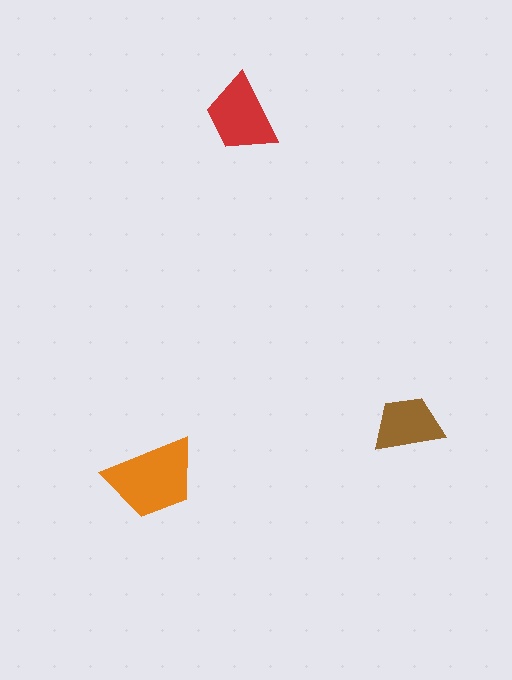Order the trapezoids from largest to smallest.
the orange one, the red one, the brown one.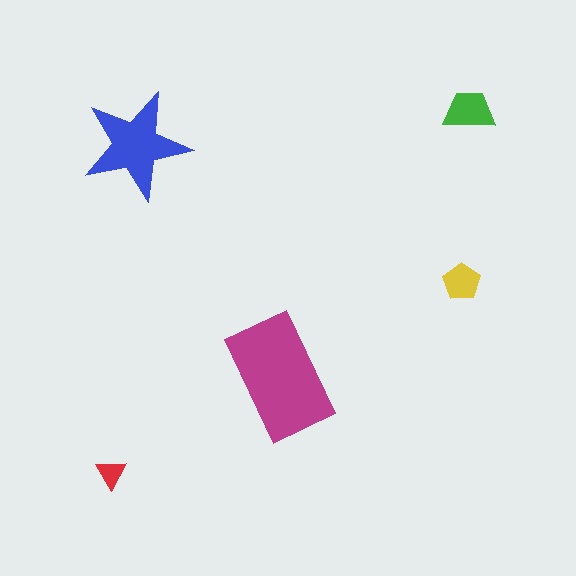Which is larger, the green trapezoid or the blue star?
The blue star.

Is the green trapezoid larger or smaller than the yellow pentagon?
Larger.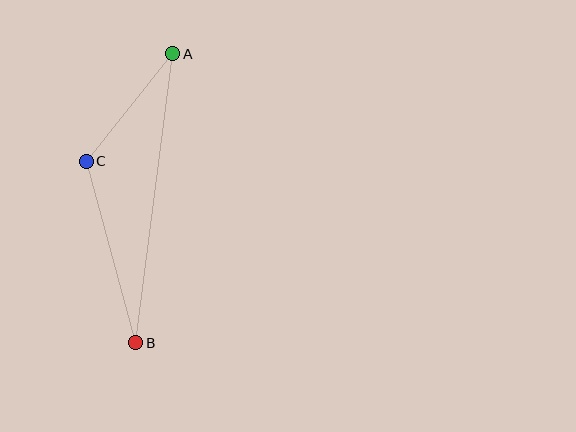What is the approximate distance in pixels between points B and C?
The distance between B and C is approximately 188 pixels.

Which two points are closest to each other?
Points A and C are closest to each other.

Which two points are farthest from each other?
Points A and B are farthest from each other.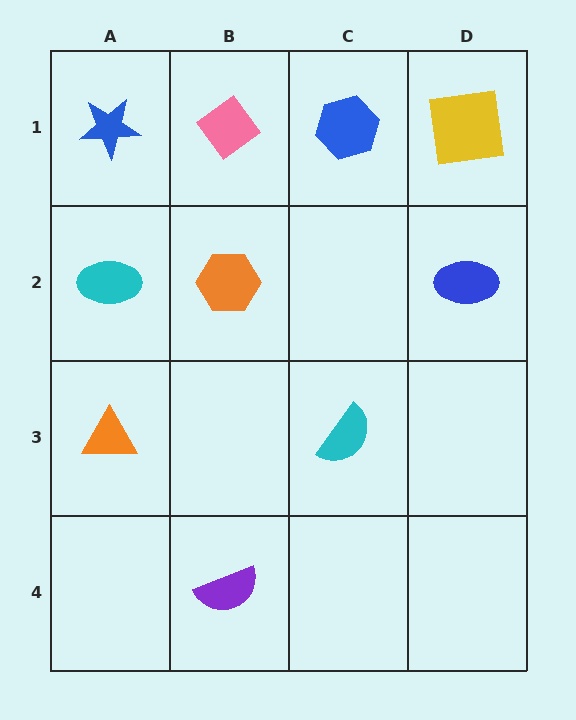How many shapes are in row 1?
4 shapes.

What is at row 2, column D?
A blue ellipse.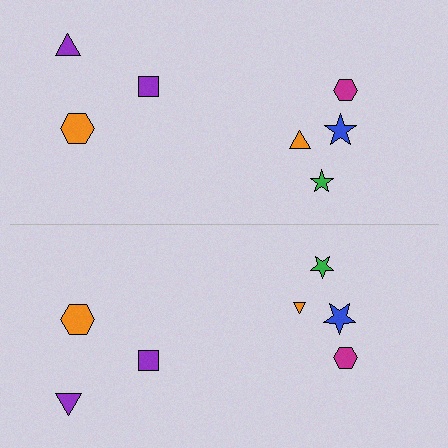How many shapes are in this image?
There are 14 shapes in this image.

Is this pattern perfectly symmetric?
No, the pattern is not perfectly symmetric. The orange triangle on the bottom side has a different size than its mirror counterpart.